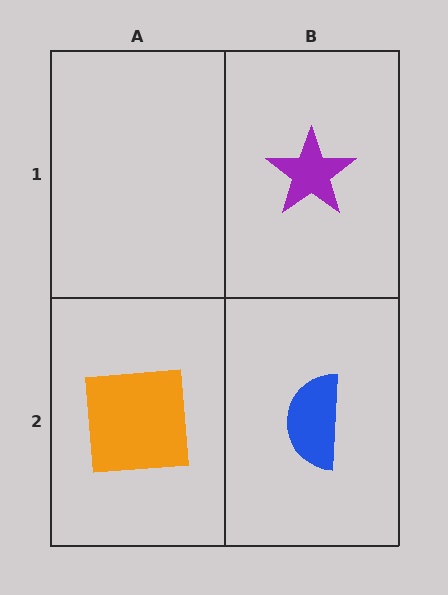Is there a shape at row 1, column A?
No, that cell is empty.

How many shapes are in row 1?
1 shape.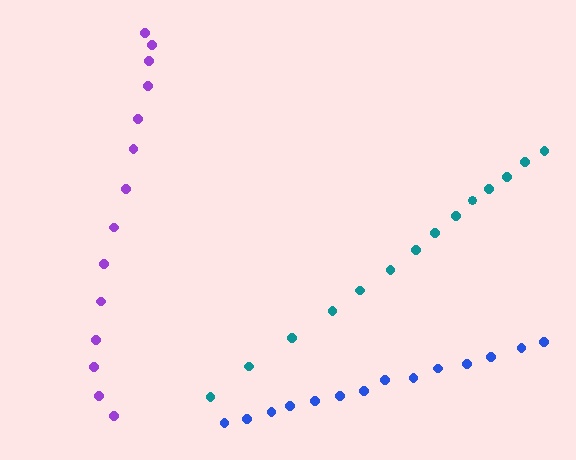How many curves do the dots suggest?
There are 3 distinct paths.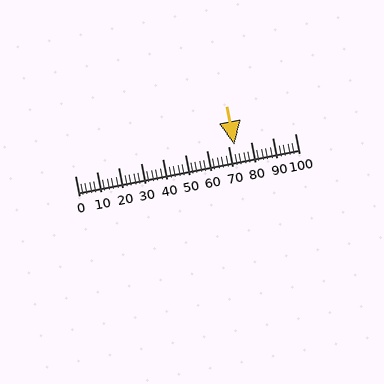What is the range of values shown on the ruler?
The ruler shows values from 0 to 100.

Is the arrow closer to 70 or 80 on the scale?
The arrow is closer to 70.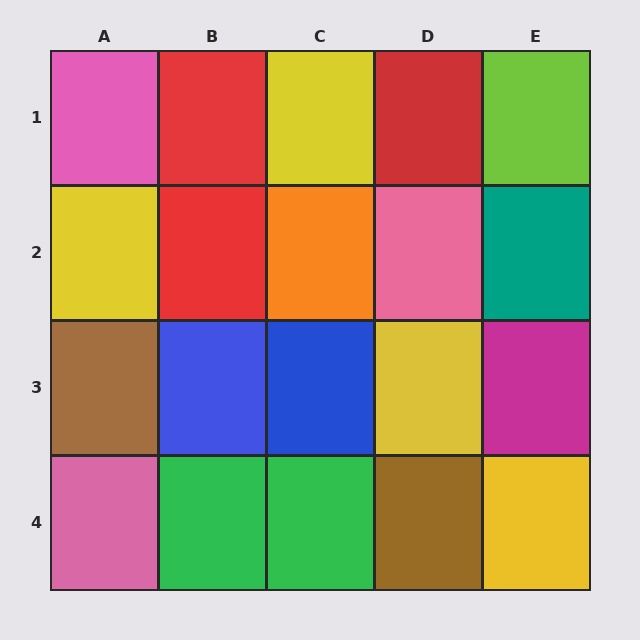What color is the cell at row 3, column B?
Blue.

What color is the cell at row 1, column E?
Lime.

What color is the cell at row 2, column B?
Red.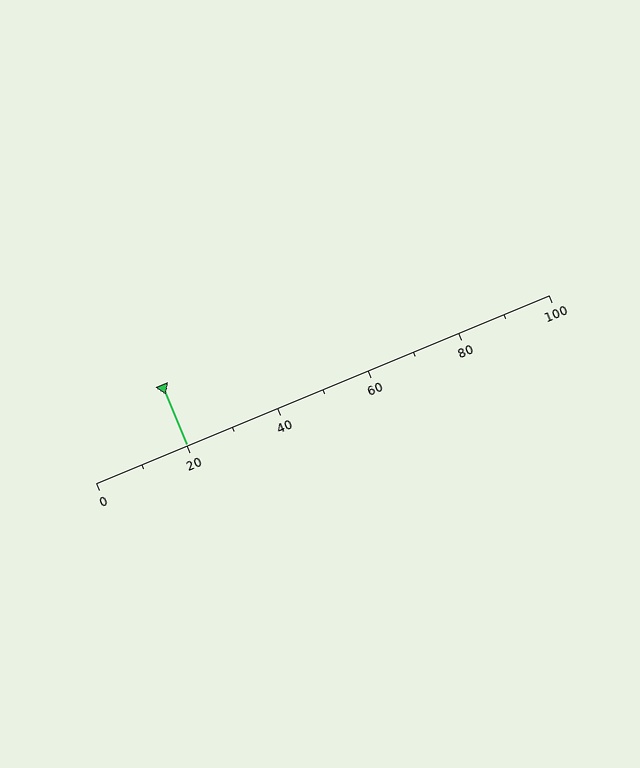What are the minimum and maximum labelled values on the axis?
The axis runs from 0 to 100.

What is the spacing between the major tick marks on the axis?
The major ticks are spaced 20 apart.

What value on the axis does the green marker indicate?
The marker indicates approximately 20.